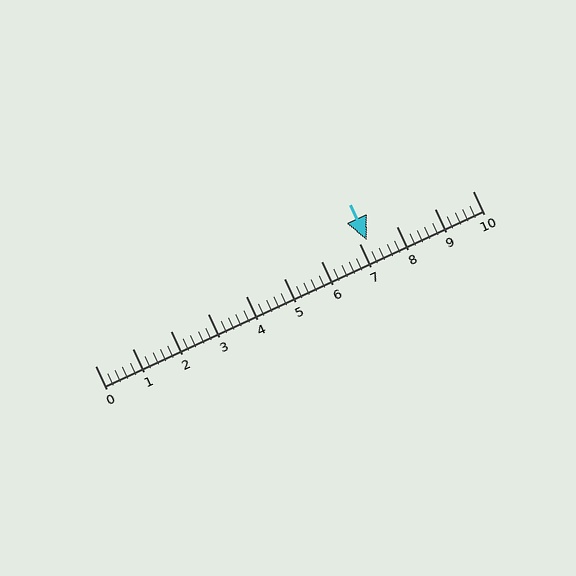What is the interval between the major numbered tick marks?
The major tick marks are spaced 1 units apart.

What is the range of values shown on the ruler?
The ruler shows values from 0 to 10.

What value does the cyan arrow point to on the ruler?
The cyan arrow points to approximately 7.2.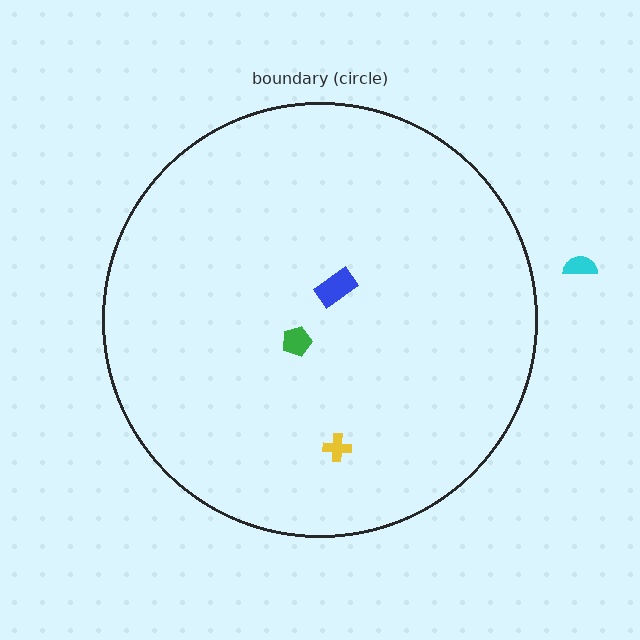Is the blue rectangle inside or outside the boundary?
Inside.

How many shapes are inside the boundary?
3 inside, 1 outside.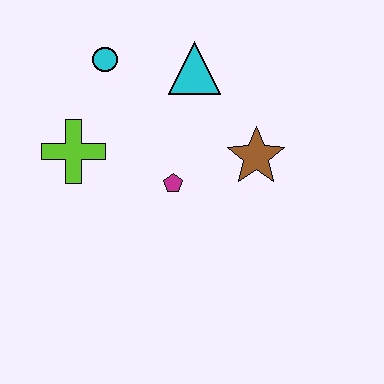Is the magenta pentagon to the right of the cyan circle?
Yes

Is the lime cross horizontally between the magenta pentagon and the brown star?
No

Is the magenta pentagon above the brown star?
No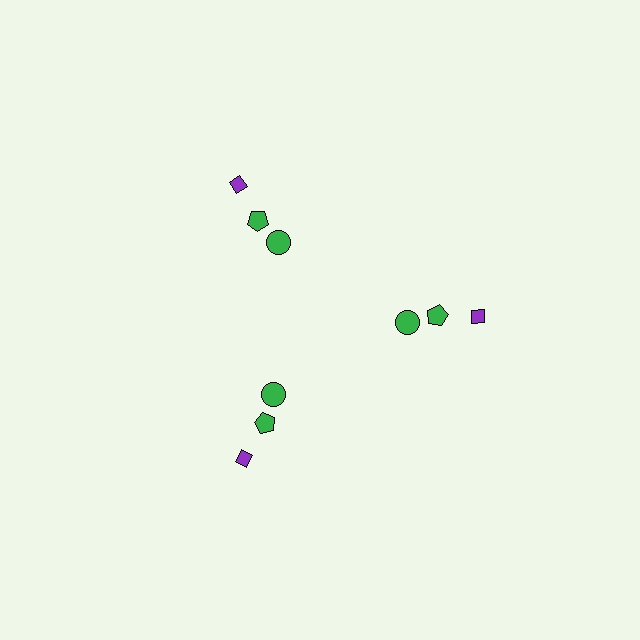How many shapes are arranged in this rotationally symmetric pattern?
There are 9 shapes, arranged in 3 groups of 3.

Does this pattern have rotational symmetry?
Yes, this pattern has 3-fold rotational symmetry. It looks the same after rotating 120 degrees around the center.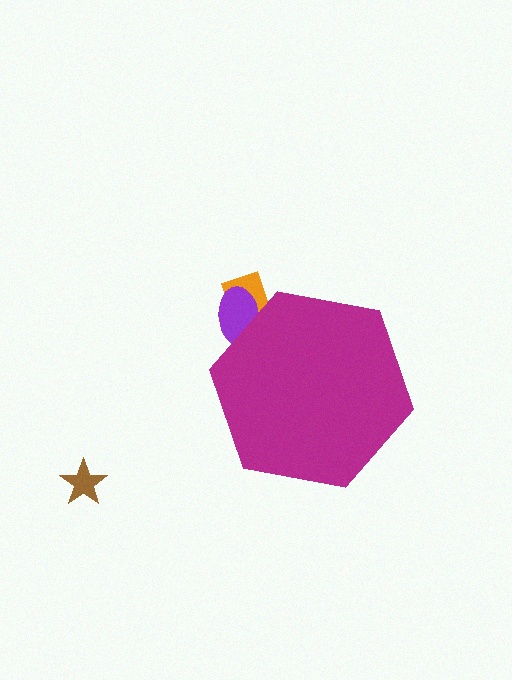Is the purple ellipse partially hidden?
Yes, the purple ellipse is partially hidden behind the magenta hexagon.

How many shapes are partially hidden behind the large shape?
2 shapes are partially hidden.